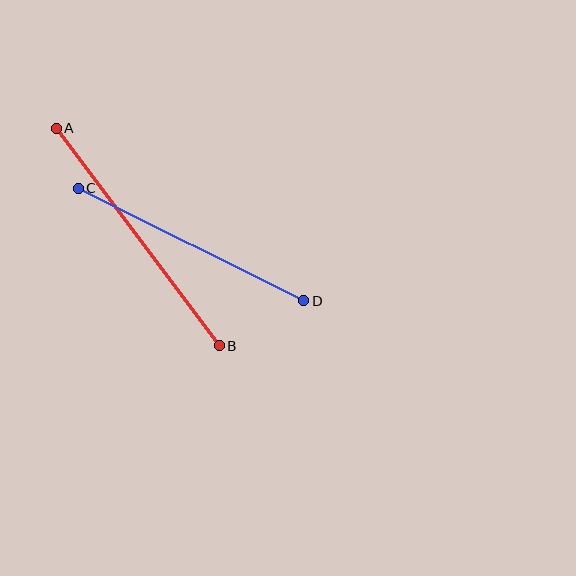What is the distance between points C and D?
The distance is approximately 252 pixels.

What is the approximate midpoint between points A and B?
The midpoint is at approximately (138, 237) pixels.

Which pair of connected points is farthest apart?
Points A and B are farthest apart.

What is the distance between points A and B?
The distance is approximately 271 pixels.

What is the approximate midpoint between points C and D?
The midpoint is at approximately (191, 245) pixels.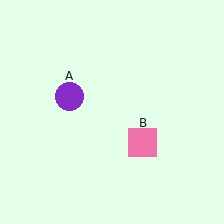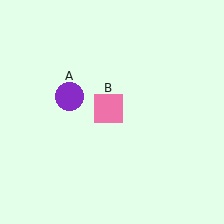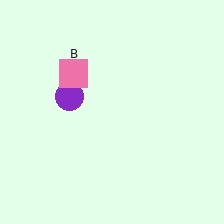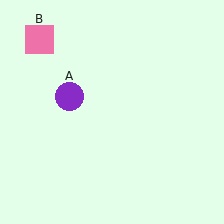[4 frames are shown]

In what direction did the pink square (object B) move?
The pink square (object B) moved up and to the left.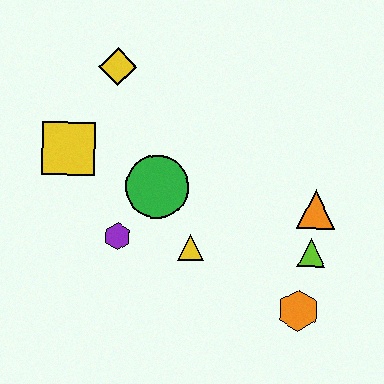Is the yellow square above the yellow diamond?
No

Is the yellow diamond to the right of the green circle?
No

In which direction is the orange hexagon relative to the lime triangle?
The orange hexagon is below the lime triangle.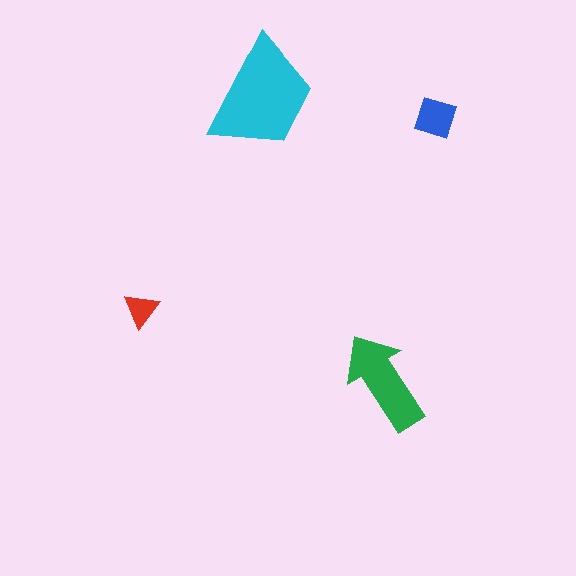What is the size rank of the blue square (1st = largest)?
3rd.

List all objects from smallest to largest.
The red triangle, the blue square, the green arrow, the cyan trapezoid.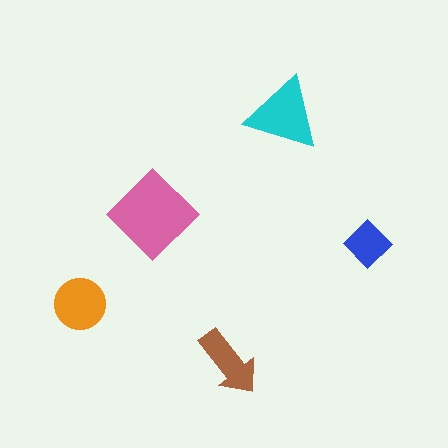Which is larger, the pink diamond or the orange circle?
The pink diamond.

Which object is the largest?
The pink diamond.